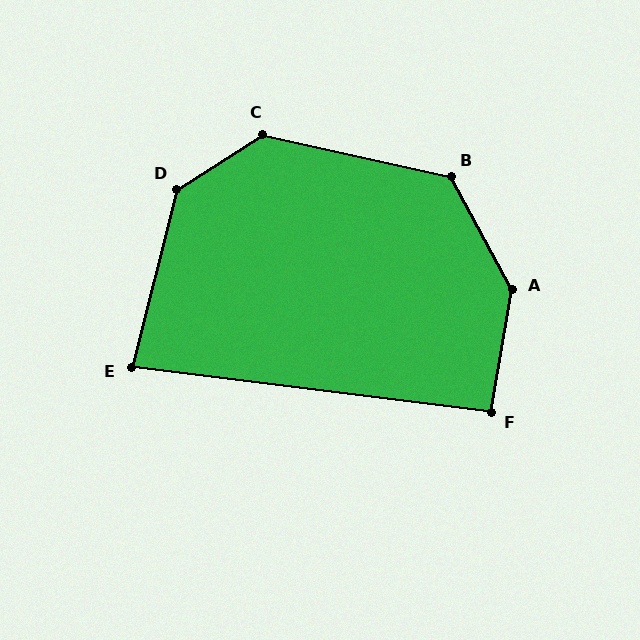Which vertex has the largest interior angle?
A, at approximately 142 degrees.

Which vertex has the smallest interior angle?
E, at approximately 83 degrees.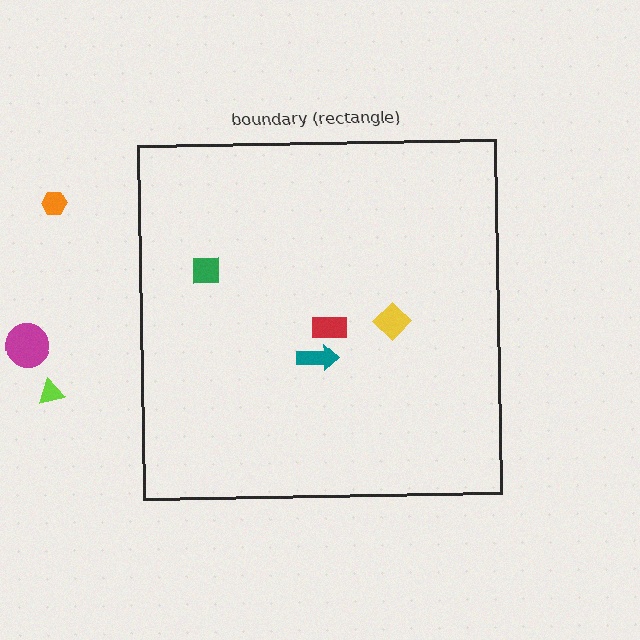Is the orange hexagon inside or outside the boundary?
Outside.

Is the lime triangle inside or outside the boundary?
Outside.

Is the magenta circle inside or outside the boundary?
Outside.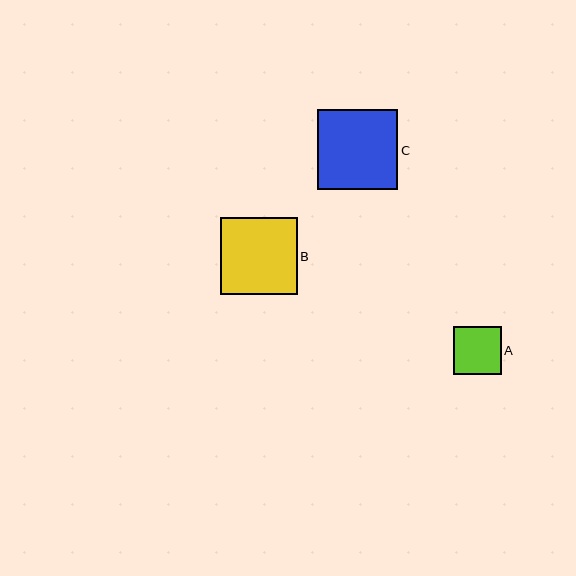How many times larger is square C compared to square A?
Square C is approximately 1.7 times the size of square A.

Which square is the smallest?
Square A is the smallest with a size of approximately 48 pixels.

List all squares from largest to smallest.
From largest to smallest: C, B, A.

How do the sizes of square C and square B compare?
Square C and square B are approximately the same size.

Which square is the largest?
Square C is the largest with a size of approximately 80 pixels.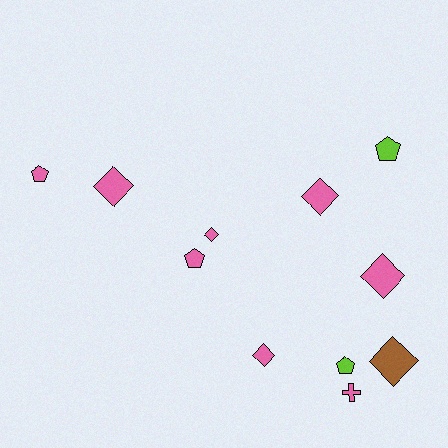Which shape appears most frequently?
Diamond, with 6 objects.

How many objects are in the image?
There are 11 objects.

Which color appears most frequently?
Pink, with 8 objects.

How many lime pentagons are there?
There are 2 lime pentagons.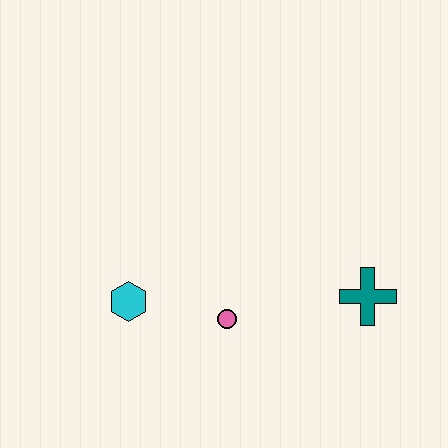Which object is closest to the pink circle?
The cyan hexagon is closest to the pink circle.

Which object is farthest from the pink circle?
The teal cross is farthest from the pink circle.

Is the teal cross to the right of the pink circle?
Yes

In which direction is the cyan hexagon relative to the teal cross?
The cyan hexagon is to the left of the teal cross.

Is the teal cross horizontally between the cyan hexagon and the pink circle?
No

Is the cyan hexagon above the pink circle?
Yes